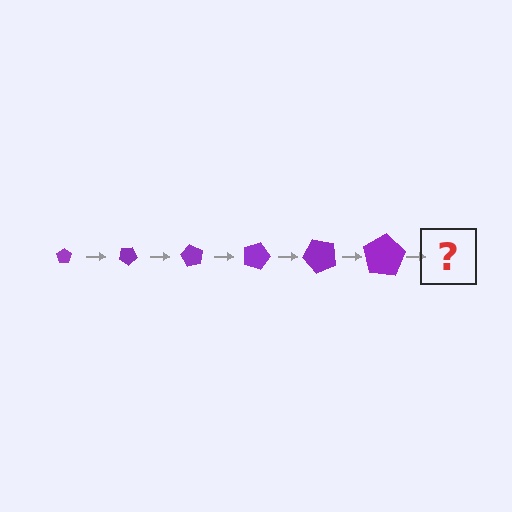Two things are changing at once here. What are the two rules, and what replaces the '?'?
The two rules are that the pentagon grows larger each step and it rotates 30 degrees each step. The '?' should be a pentagon, larger than the previous one and rotated 180 degrees from the start.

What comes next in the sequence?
The next element should be a pentagon, larger than the previous one and rotated 180 degrees from the start.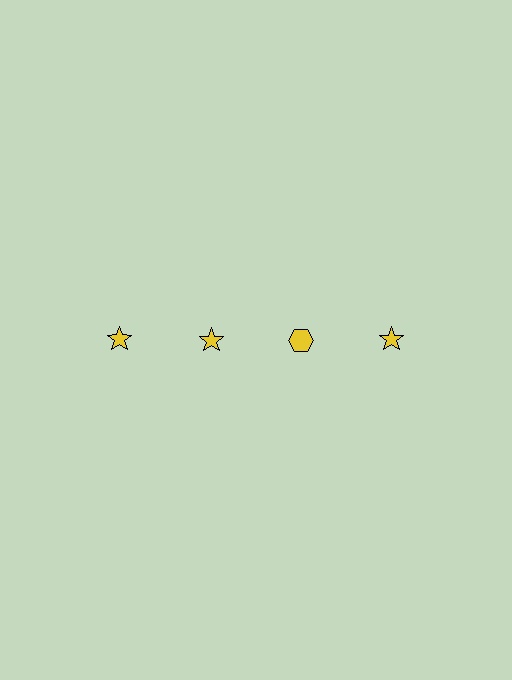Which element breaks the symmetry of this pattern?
The yellow hexagon in the top row, center column breaks the symmetry. All other shapes are yellow stars.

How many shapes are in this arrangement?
There are 4 shapes arranged in a grid pattern.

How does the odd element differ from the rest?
It has a different shape: hexagon instead of star.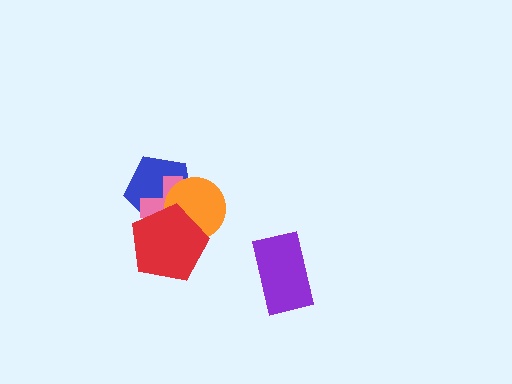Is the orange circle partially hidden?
Yes, it is partially covered by another shape.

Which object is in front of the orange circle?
The red pentagon is in front of the orange circle.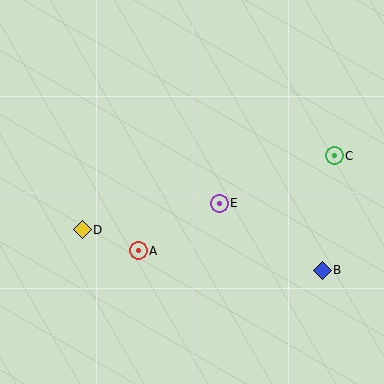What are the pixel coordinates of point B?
Point B is at (322, 270).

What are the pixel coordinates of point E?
Point E is at (219, 203).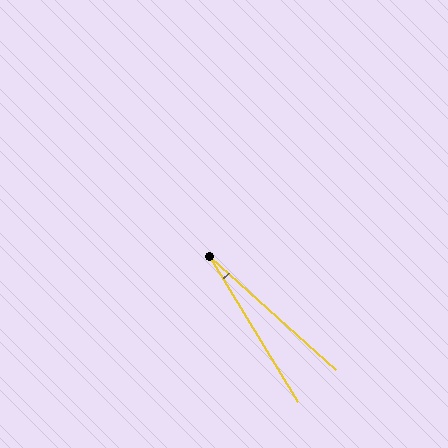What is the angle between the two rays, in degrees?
Approximately 17 degrees.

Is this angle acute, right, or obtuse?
It is acute.